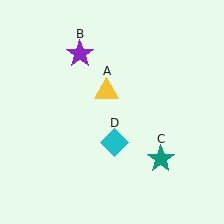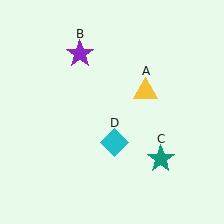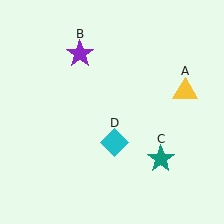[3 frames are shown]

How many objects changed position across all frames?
1 object changed position: yellow triangle (object A).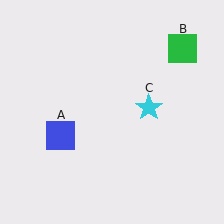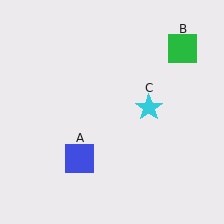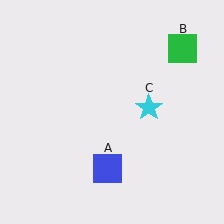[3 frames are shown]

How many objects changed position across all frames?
1 object changed position: blue square (object A).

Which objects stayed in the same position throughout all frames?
Green square (object B) and cyan star (object C) remained stationary.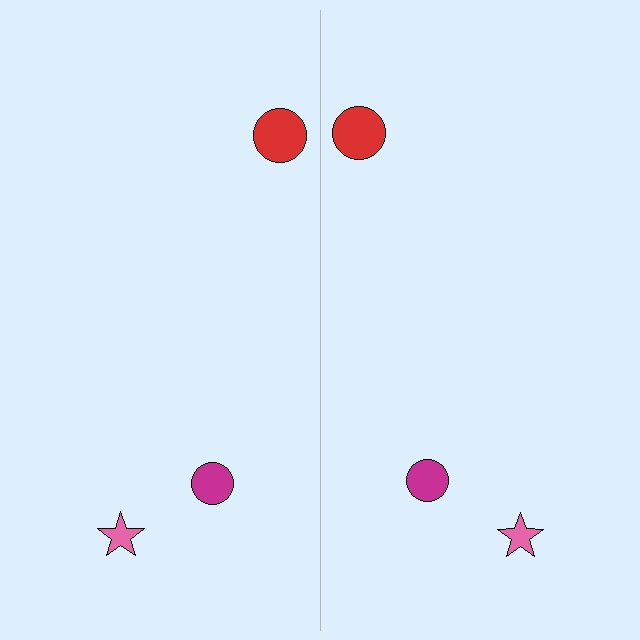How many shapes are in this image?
There are 6 shapes in this image.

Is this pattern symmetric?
Yes, this pattern has bilateral (reflection) symmetry.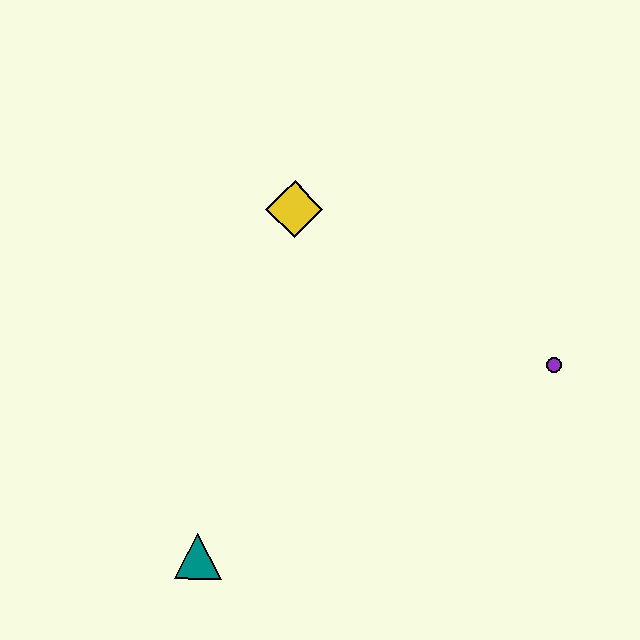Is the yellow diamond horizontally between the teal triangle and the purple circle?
Yes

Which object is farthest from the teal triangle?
The purple circle is farthest from the teal triangle.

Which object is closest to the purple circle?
The yellow diamond is closest to the purple circle.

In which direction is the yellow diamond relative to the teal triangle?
The yellow diamond is above the teal triangle.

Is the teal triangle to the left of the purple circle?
Yes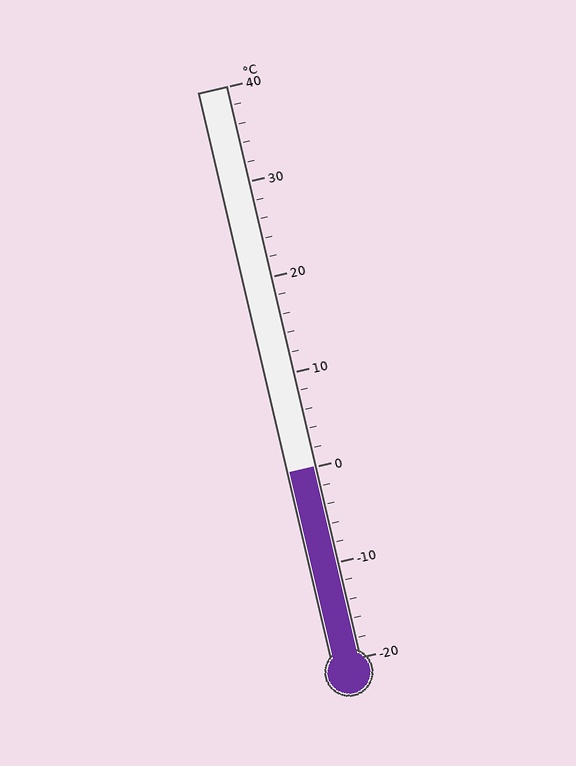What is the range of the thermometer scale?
The thermometer scale ranges from -20°C to 40°C.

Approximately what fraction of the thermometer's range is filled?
The thermometer is filled to approximately 35% of its range.